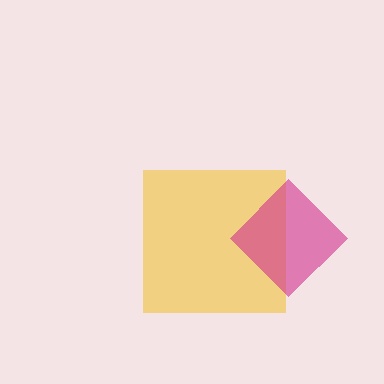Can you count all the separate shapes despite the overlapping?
Yes, there are 2 separate shapes.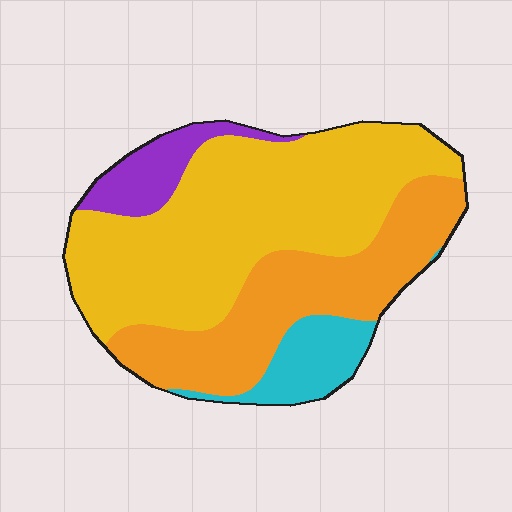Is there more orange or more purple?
Orange.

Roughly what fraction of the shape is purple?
Purple takes up about one tenth (1/10) of the shape.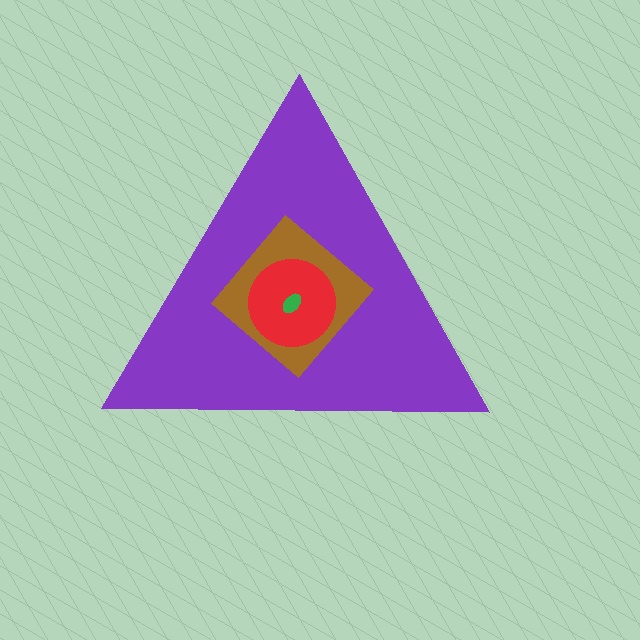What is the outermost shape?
The purple triangle.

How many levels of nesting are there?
4.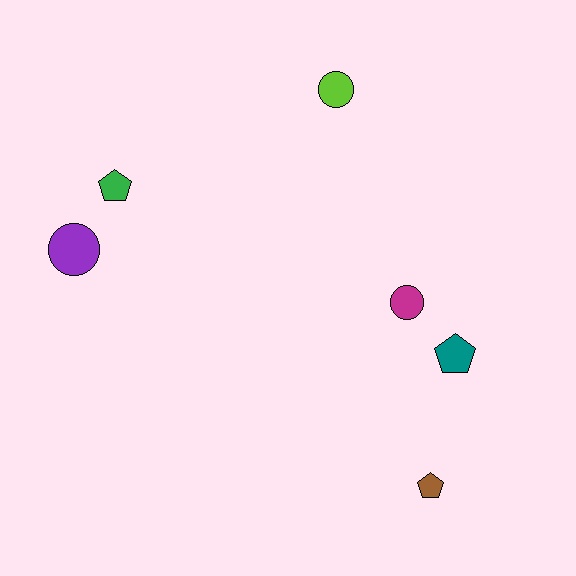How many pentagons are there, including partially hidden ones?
There are 3 pentagons.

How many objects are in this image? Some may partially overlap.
There are 6 objects.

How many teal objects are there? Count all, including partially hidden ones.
There is 1 teal object.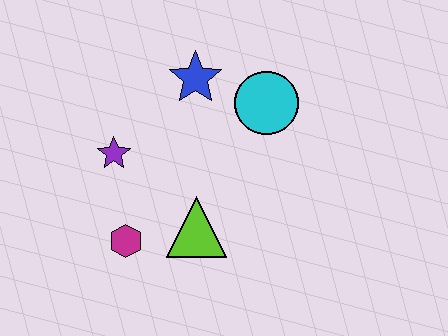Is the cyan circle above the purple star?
Yes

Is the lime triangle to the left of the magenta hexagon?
No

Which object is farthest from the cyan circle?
The magenta hexagon is farthest from the cyan circle.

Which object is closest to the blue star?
The cyan circle is closest to the blue star.